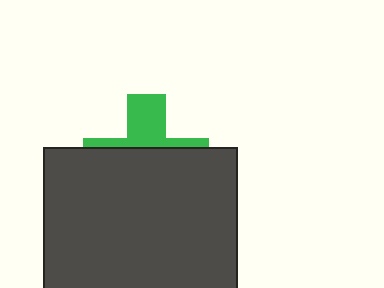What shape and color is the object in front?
The object in front is a dark gray rectangle.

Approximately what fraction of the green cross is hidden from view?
Roughly 64% of the green cross is hidden behind the dark gray rectangle.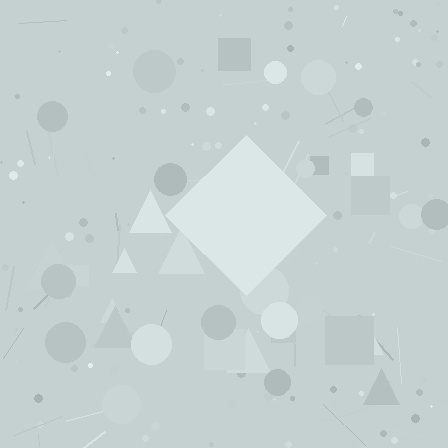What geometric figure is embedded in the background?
A diamond is embedded in the background.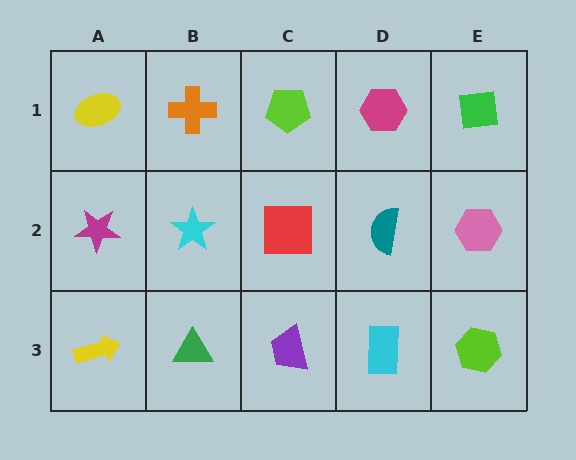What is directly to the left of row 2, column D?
A red square.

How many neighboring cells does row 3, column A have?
2.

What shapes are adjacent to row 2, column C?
A lime pentagon (row 1, column C), a purple trapezoid (row 3, column C), a cyan star (row 2, column B), a teal semicircle (row 2, column D).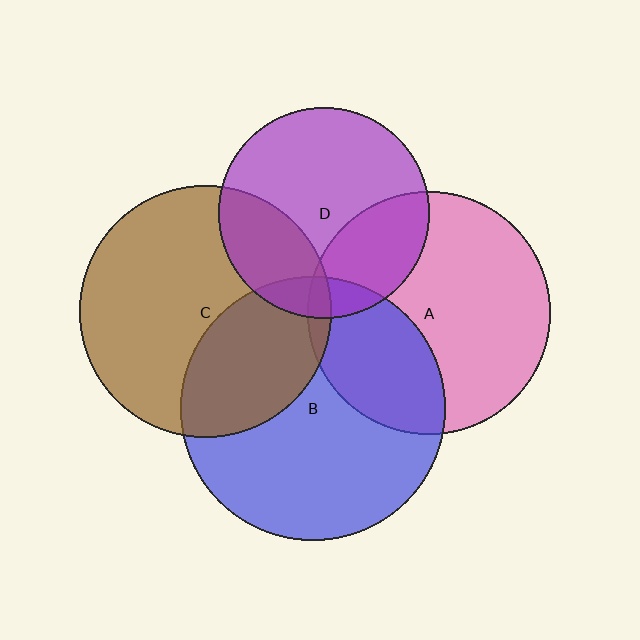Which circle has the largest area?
Circle B (blue).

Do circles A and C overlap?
Yes.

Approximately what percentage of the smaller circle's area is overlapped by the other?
Approximately 5%.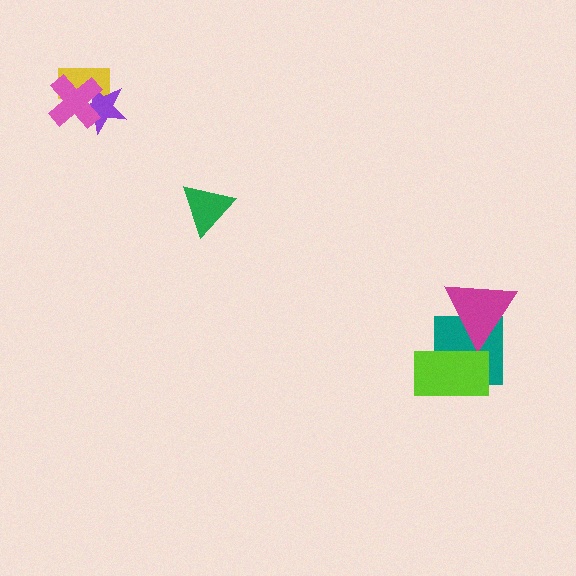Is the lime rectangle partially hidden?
No, no other shape covers it.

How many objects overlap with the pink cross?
2 objects overlap with the pink cross.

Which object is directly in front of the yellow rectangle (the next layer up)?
The purple star is directly in front of the yellow rectangle.